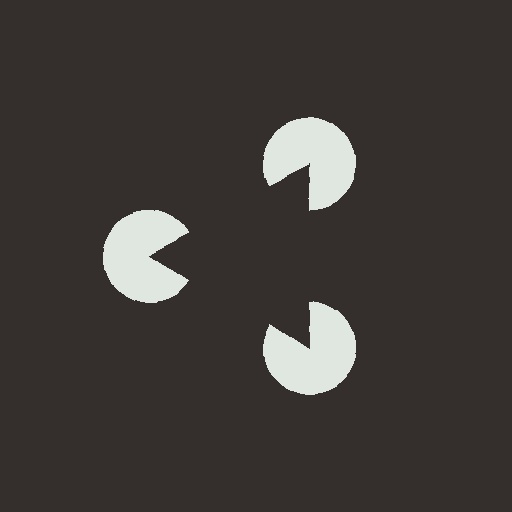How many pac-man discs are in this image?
There are 3 — one at each vertex of the illusory triangle.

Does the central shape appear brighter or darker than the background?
It typically appears slightly darker than the background, even though no actual brightness change is drawn.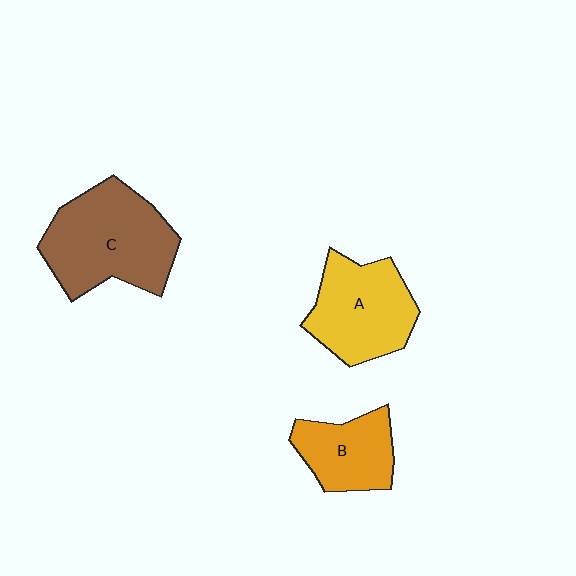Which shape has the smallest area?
Shape B (orange).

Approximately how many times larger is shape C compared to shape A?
Approximately 1.3 times.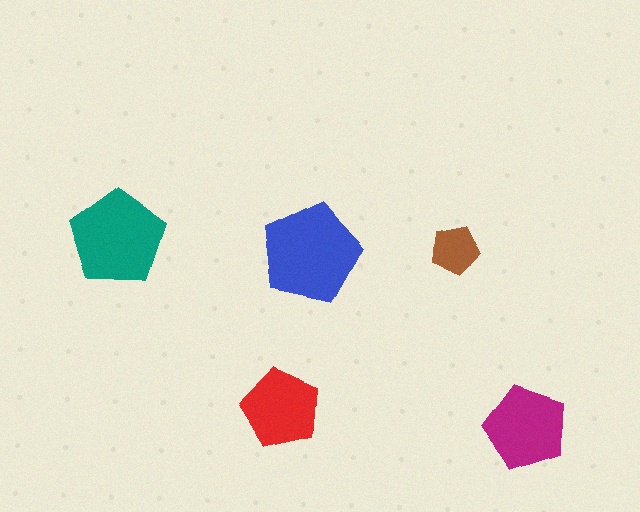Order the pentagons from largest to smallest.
the blue one, the teal one, the magenta one, the red one, the brown one.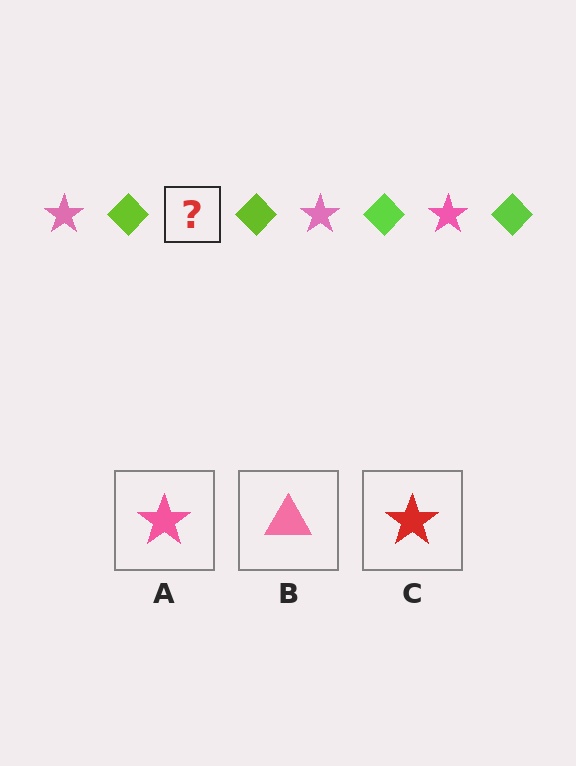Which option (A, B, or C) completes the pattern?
A.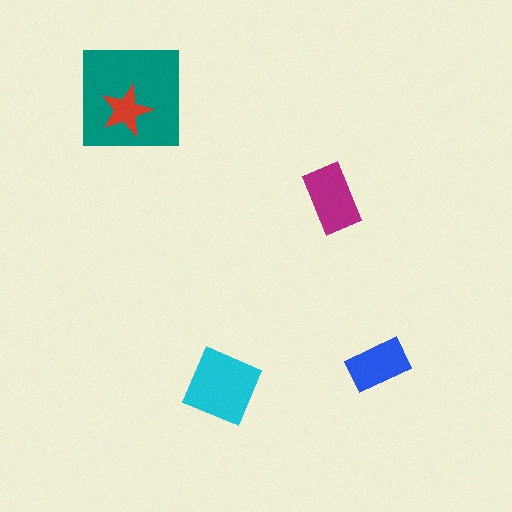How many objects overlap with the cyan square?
0 objects overlap with the cyan square.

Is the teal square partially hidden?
Yes, it is partially covered by another shape.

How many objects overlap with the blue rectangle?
0 objects overlap with the blue rectangle.